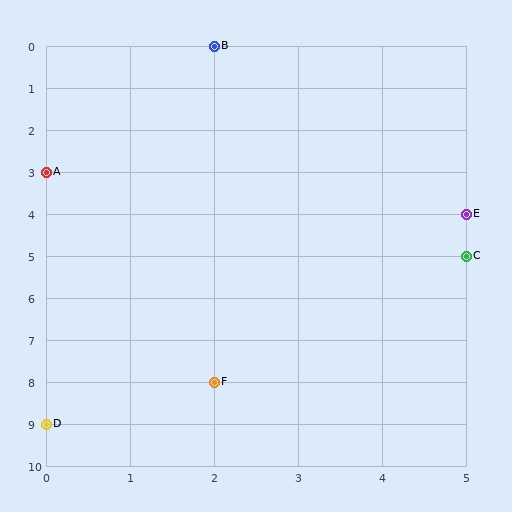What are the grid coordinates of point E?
Point E is at grid coordinates (5, 4).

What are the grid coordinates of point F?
Point F is at grid coordinates (2, 8).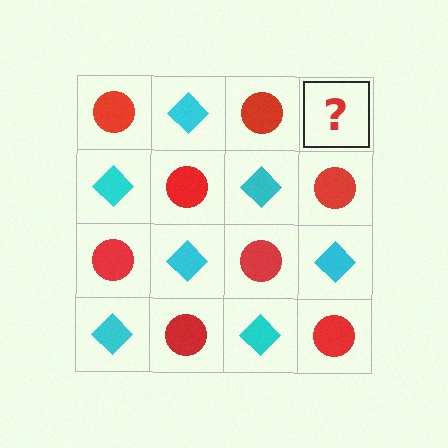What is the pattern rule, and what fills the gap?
The rule is that it alternates red circle and cyan diamond in a checkerboard pattern. The gap should be filled with a cyan diamond.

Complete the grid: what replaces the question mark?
The question mark should be replaced with a cyan diamond.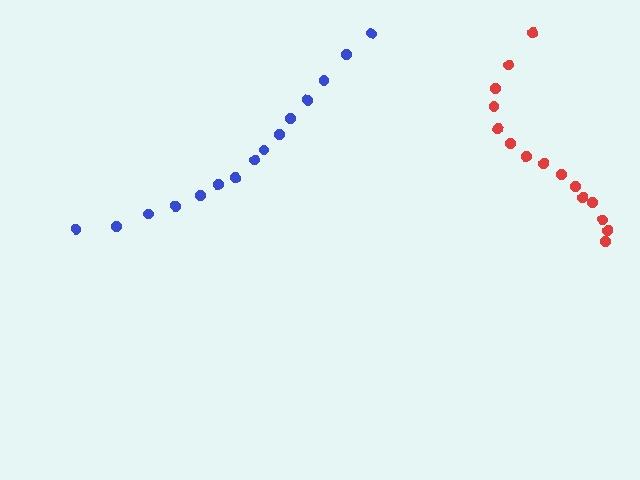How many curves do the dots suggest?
There are 2 distinct paths.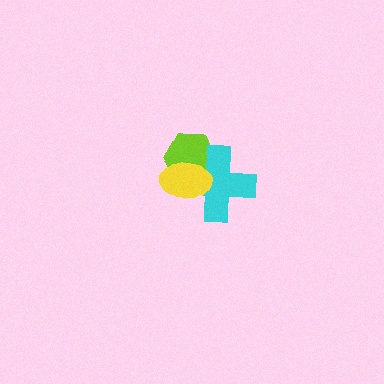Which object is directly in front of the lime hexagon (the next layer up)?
The cyan cross is directly in front of the lime hexagon.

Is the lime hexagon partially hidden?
Yes, it is partially covered by another shape.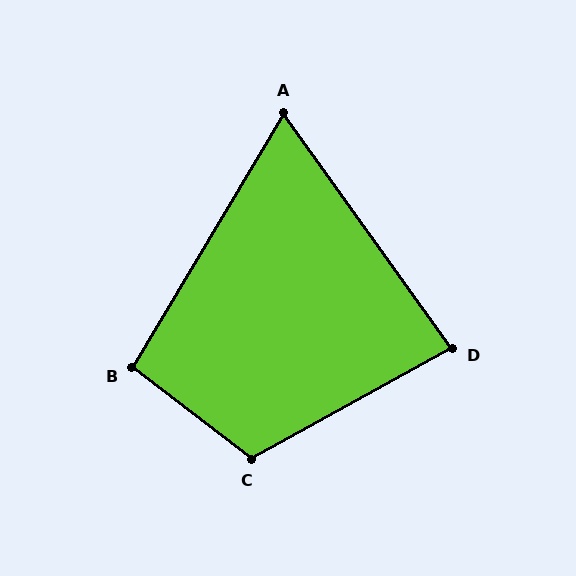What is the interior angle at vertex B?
Approximately 97 degrees (obtuse).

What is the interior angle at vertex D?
Approximately 83 degrees (acute).